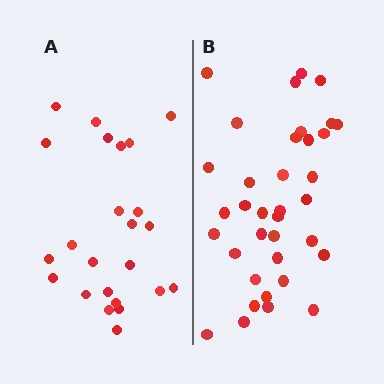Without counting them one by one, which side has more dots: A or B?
Region B (the right region) has more dots.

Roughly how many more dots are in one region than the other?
Region B has roughly 12 or so more dots than region A.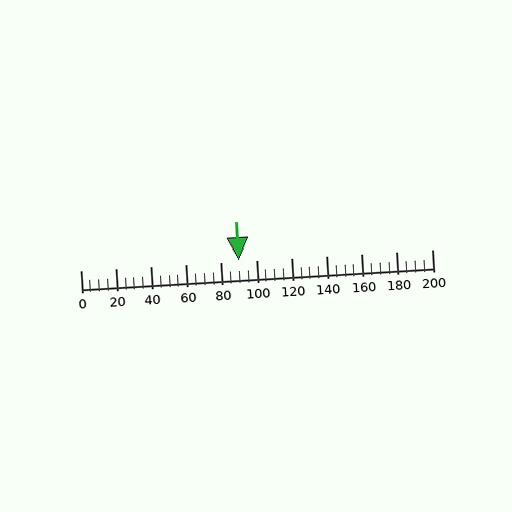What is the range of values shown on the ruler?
The ruler shows values from 0 to 200.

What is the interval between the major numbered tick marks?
The major tick marks are spaced 20 units apart.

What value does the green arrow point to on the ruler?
The green arrow points to approximately 90.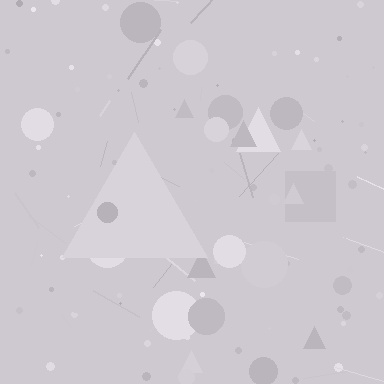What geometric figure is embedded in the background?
A triangle is embedded in the background.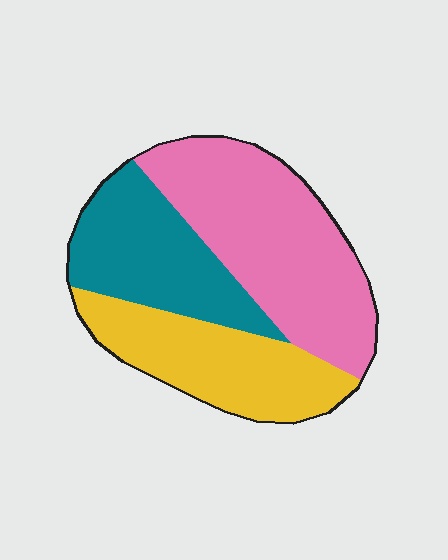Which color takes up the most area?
Pink, at roughly 45%.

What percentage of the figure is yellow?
Yellow takes up about one quarter (1/4) of the figure.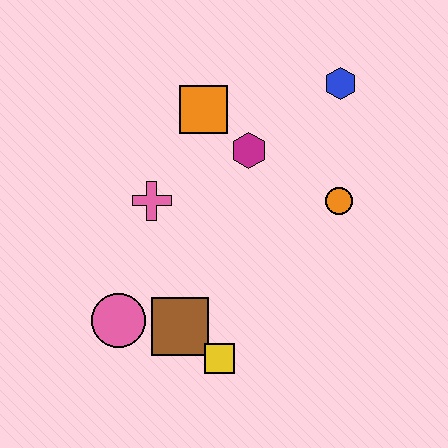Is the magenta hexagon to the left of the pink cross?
No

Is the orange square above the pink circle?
Yes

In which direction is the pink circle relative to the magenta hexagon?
The pink circle is below the magenta hexagon.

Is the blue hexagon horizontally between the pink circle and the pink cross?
No